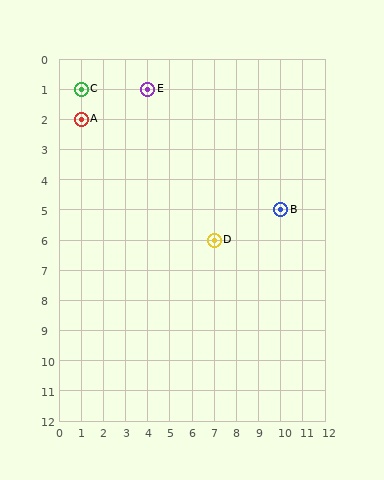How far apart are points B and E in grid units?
Points B and E are 6 columns and 4 rows apart (about 7.2 grid units diagonally).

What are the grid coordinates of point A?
Point A is at grid coordinates (1, 2).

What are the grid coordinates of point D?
Point D is at grid coordinates (7, 6).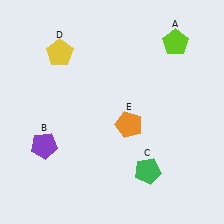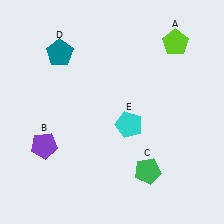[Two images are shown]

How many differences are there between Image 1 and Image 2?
There are 2 differences between the two images.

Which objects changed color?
D changed from yellow to teal. E changed from orange to cyan.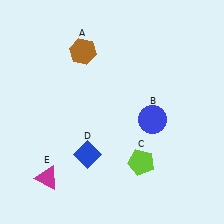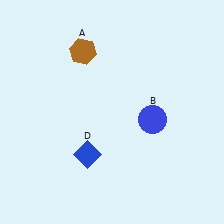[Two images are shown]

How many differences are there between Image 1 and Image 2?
There are 2 differences between the two images.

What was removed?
The magenta triangle (E), the lime pentagon (C) were removed in Image 2.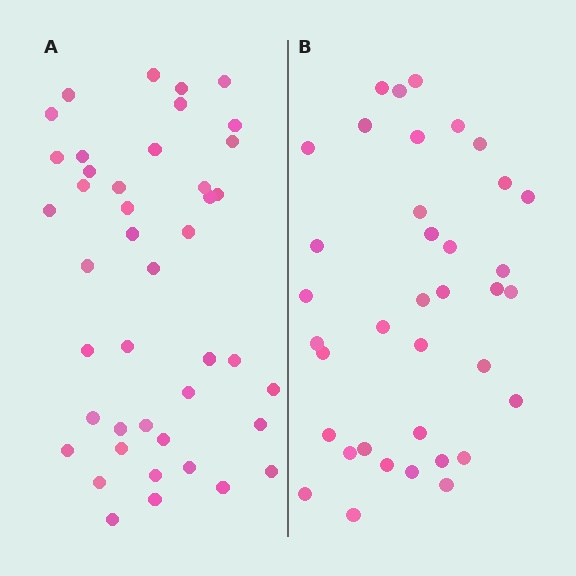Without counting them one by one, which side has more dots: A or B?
Region A (the left region) has more dots.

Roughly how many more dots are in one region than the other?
Region A has about 6 more dots than region B.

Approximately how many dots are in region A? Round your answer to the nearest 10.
About 40 dots. (The exact count is 43, which rounds to 40.)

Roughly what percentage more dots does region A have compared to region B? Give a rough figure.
About 15% more.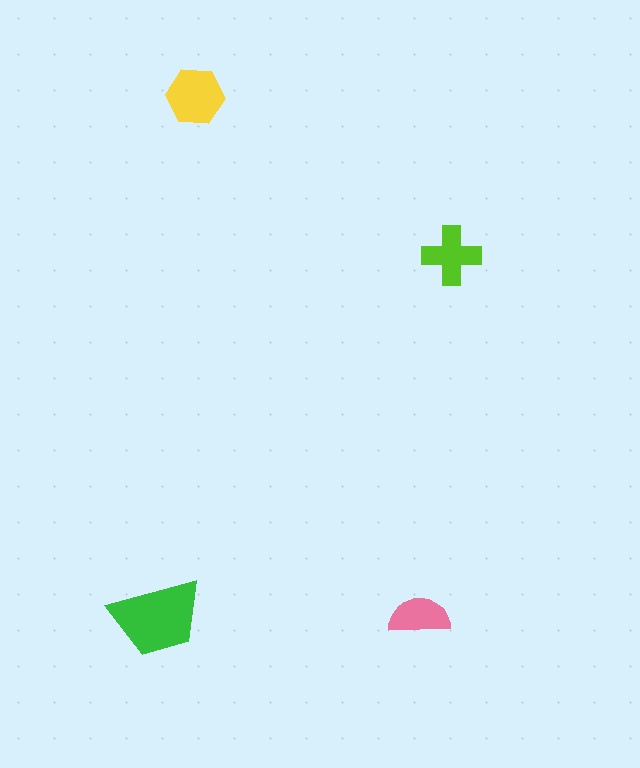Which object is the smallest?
The pink semicircle.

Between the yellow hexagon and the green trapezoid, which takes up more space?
The green trapezoid.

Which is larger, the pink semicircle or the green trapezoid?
The green trapezoid.